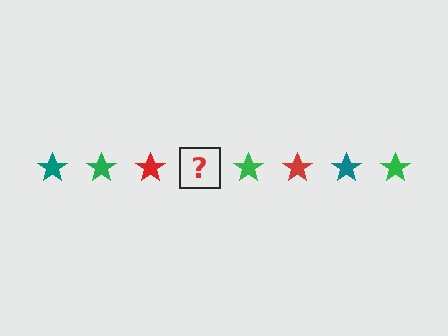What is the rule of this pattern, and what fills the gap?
The rule is that the pattern cycles through teal, green, red stars. The gap should be filled with a teal star.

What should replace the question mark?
The question mark should be replaced with a teal star.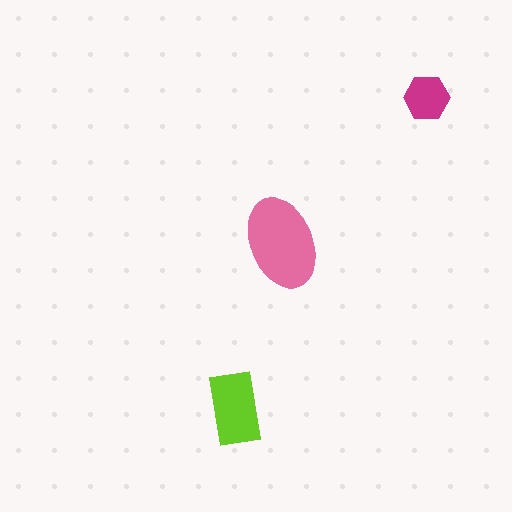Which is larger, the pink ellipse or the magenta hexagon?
The pink ellipse.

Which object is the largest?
The pink ellipse.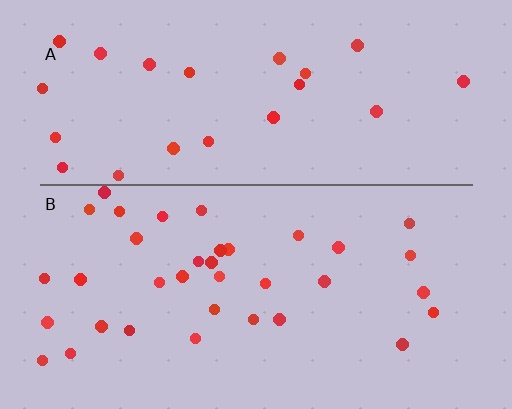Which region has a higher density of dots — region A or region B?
B (the bottom).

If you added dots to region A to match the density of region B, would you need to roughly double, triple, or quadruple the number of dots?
Approximately double.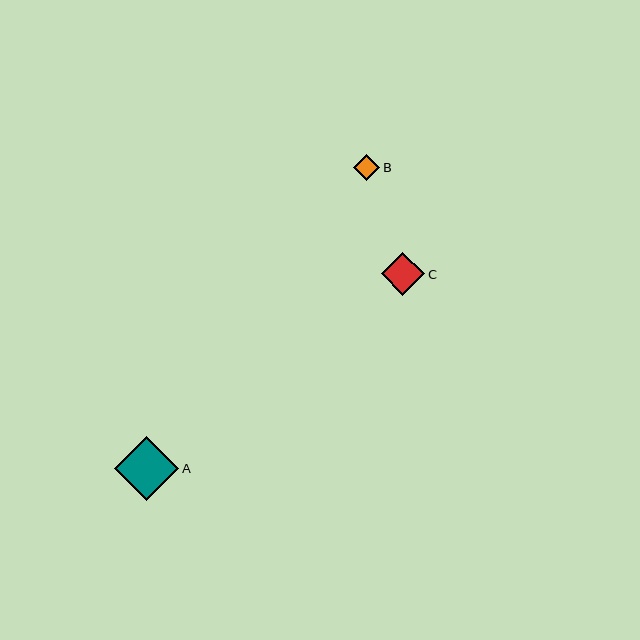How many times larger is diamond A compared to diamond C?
Diamond A is approximately 1.5 times the size of diamond C.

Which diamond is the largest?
Diamond A is the largest with a size of approximately 64 pixels.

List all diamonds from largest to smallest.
From largest to smallest: A, C, B.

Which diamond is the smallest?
Diamond B is the smallest with a size of approximately 26 pixels.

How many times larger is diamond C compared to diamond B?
Diamond C is approximately 1.6 times the size of diamond B.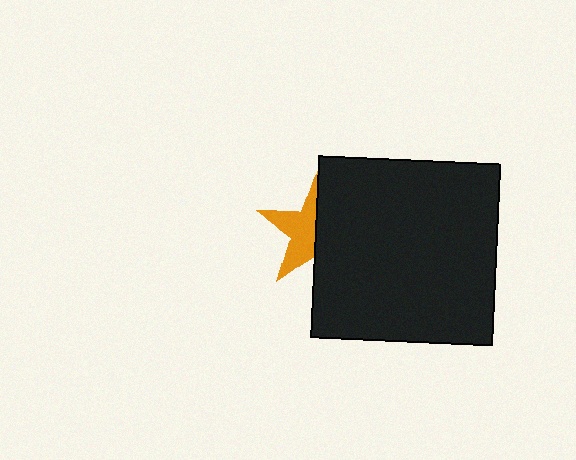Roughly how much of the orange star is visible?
About half of it is visible (roughly 51%).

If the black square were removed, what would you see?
You would see the complete orange star.